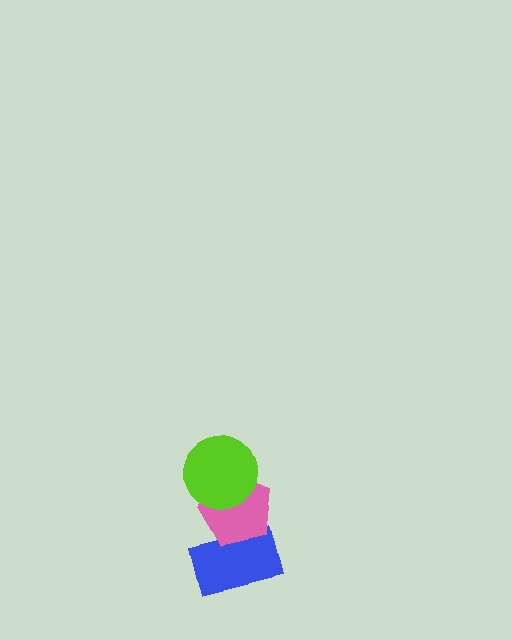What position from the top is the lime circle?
The lime circle is 1st from the top.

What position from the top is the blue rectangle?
The blue rectangle is 3rd from the top.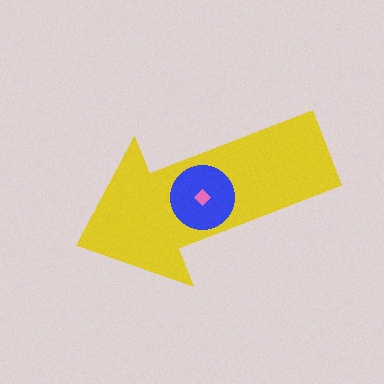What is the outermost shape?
The yellow arrow.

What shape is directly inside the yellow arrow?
The blue circle.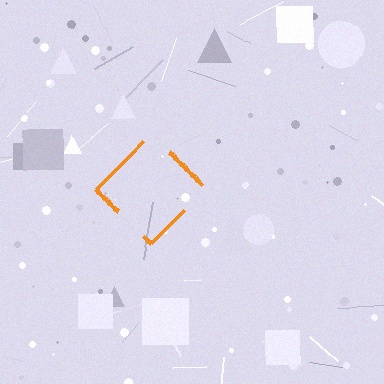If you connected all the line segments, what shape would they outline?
They would outline a diamond.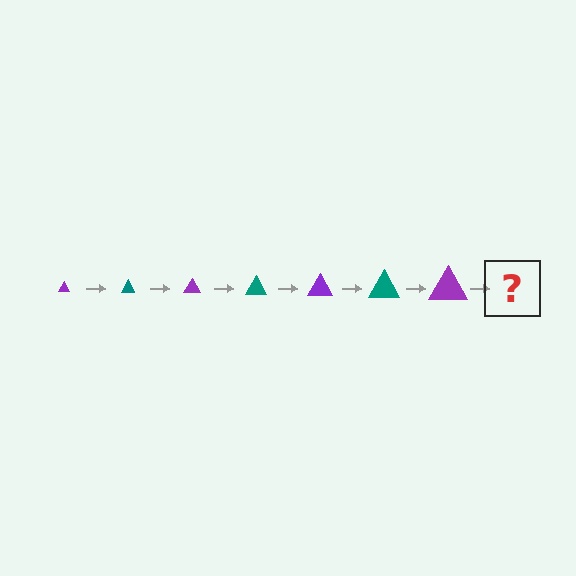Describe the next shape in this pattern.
It should be a teal triangle, larger than the previous one.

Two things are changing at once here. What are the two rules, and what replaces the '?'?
The two rules are that the triangle grows larger each step and the color cycles through purple and teal. The '?' should be a teal triangle, larger than the previous one.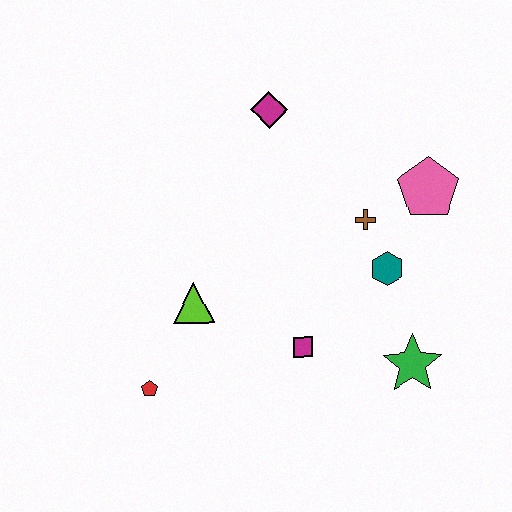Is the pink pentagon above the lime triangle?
Yes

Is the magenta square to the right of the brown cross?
No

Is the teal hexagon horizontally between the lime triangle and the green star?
Yes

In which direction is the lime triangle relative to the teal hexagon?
The lime triangle is to the left of the teal hexagon.